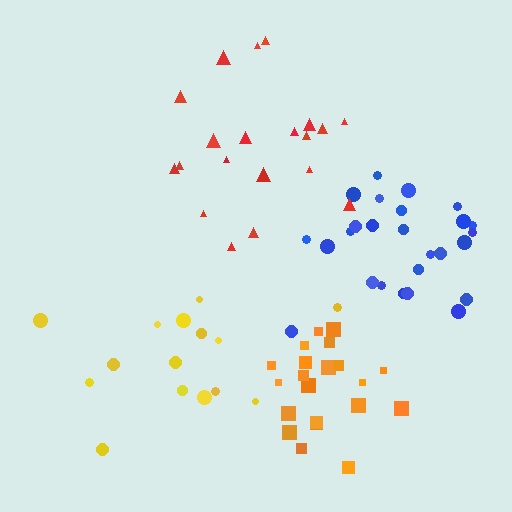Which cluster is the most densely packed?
Orange.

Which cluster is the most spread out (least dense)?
Yellow.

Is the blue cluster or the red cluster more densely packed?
Blue.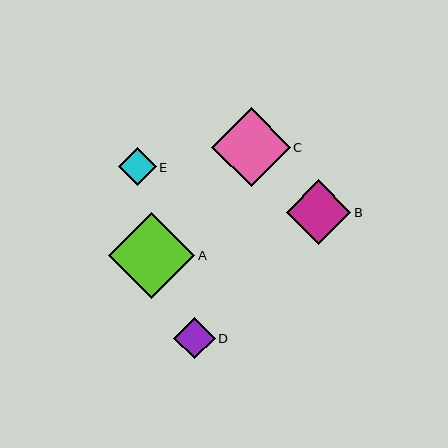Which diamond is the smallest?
Diamond E is the smallest with a size of approximately 38 pixels.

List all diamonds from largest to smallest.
From largest to smallest: A, C, B, D, E.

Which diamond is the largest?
Diamond A is the largest with a size of approximately 87 pixels.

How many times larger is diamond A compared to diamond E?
Diamond A is approximately 2.3 times the size of diamond E.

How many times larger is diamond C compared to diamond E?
Diamond C is approximately 2.1 times the size of diamond E.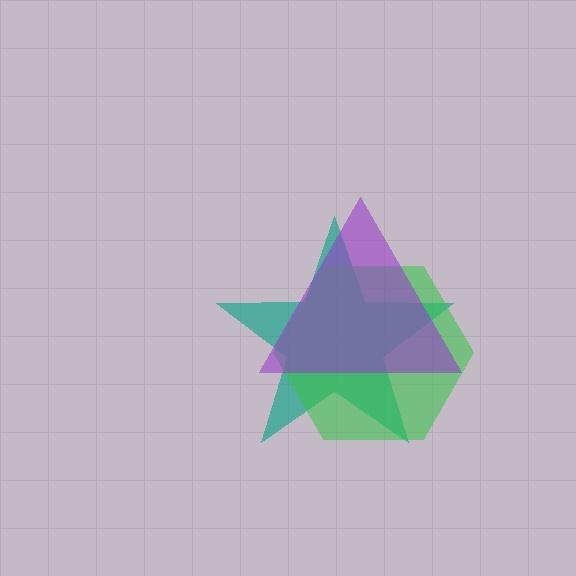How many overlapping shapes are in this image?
There are 3 overlapping shapes in the image.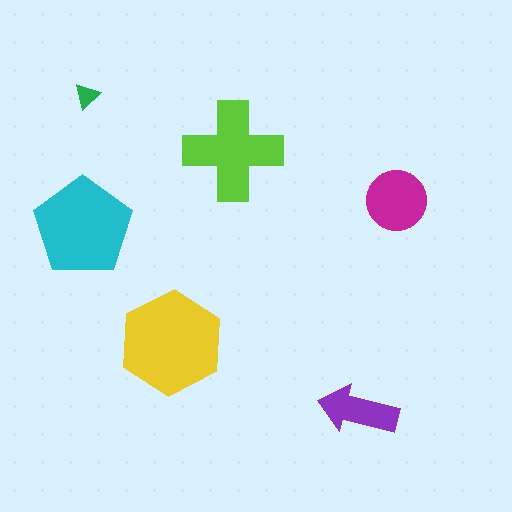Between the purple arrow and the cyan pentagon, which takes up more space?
The cyan pentagon.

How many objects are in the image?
There are 6 objects in the image.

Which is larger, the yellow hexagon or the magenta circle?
The yellow hexagon.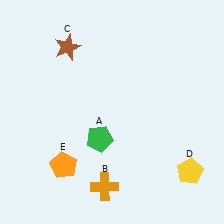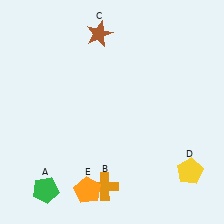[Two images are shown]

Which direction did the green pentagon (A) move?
The green pentagon (A) moved left.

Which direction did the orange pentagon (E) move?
The orange pentagon (E) moved down.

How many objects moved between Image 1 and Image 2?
3 objects moved between the two images.